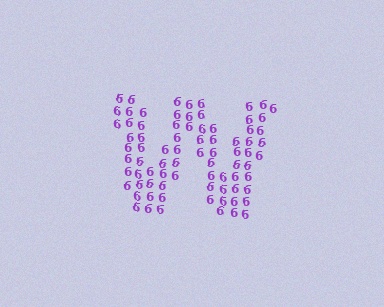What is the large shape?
The large shape is the letter W.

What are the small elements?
The small elements are digit 6's.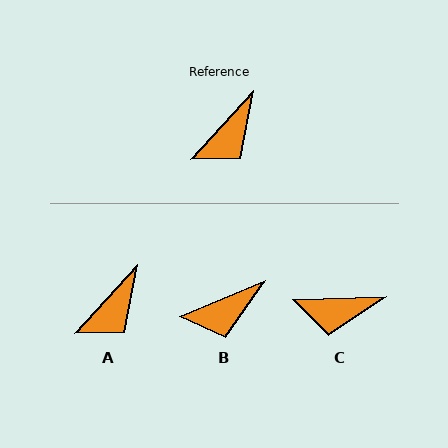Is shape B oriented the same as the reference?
No, it is off by about 25 degrees.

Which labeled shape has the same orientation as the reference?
A.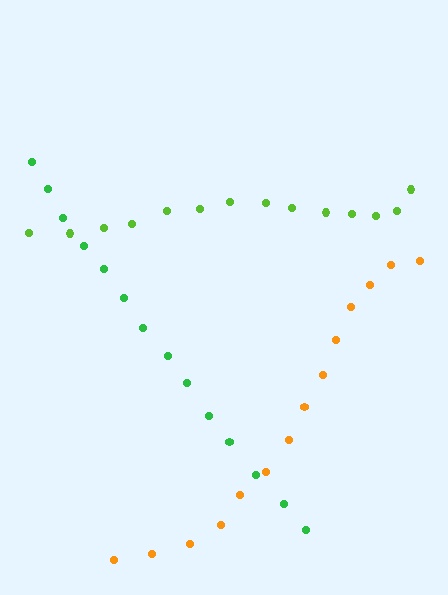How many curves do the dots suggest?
There are 3 distinct paths.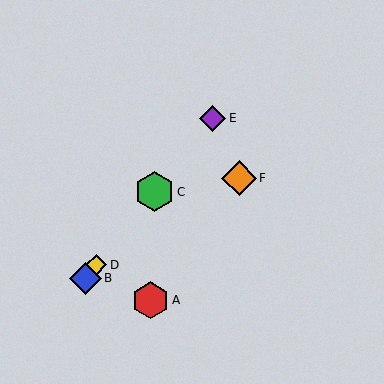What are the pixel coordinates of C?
Object C is at (154, 192).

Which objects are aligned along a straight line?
Objects B, C, D, E are aligned along a straight line.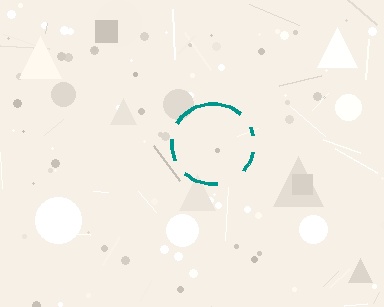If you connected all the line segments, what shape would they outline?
They would outline a circle.